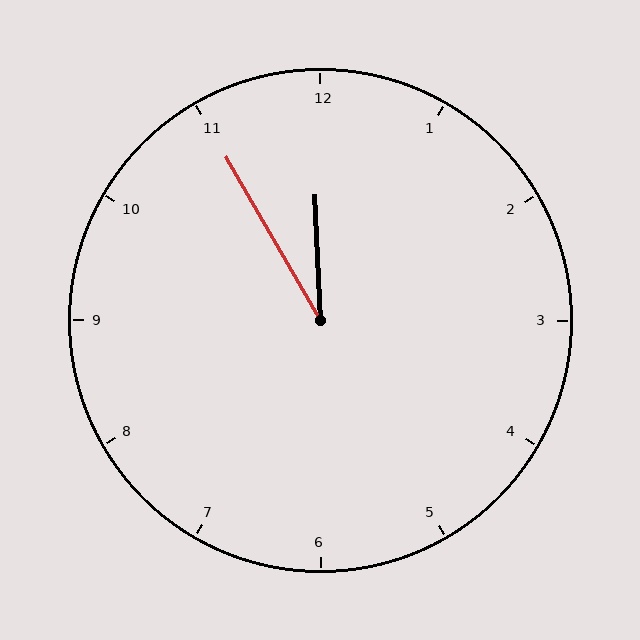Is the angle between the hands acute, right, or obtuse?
It is acute.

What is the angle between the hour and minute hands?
Approximately 28 degrees.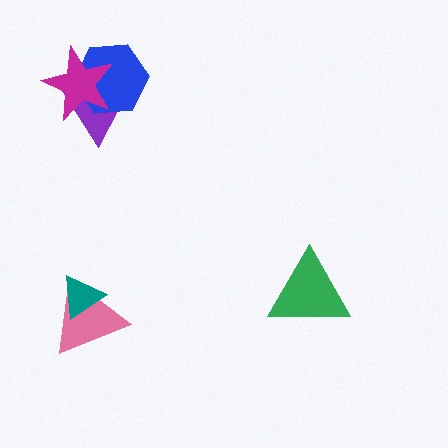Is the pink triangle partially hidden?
Yes, it is partially covered by another shape.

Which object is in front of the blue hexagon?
The magenta star is in front of the blue hexagon.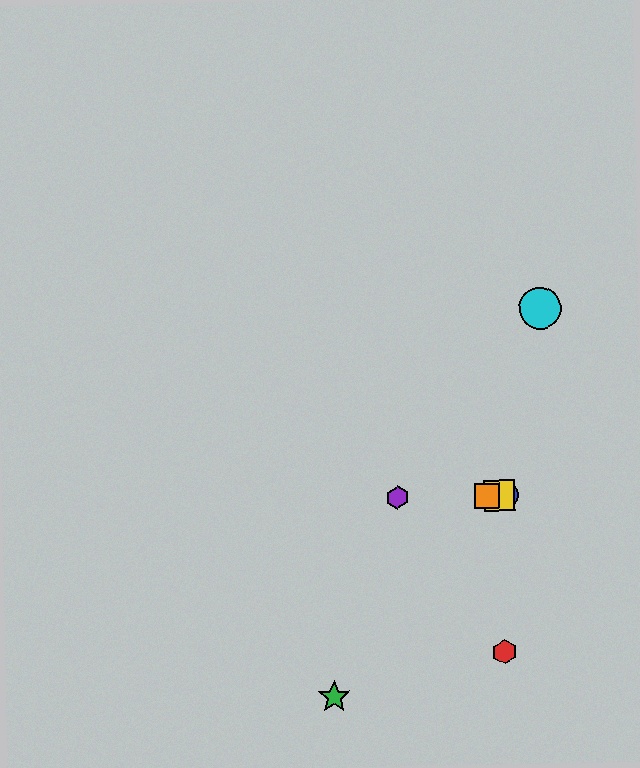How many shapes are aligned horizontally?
4 shapes (the blue circle, the yellow square, the purple hexagon, the orange square) are aligned horizontally.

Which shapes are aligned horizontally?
The blue circle, the yellow square, the purple hexagon, the orange square are aligned horizontally.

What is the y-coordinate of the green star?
The green star is at y≈697.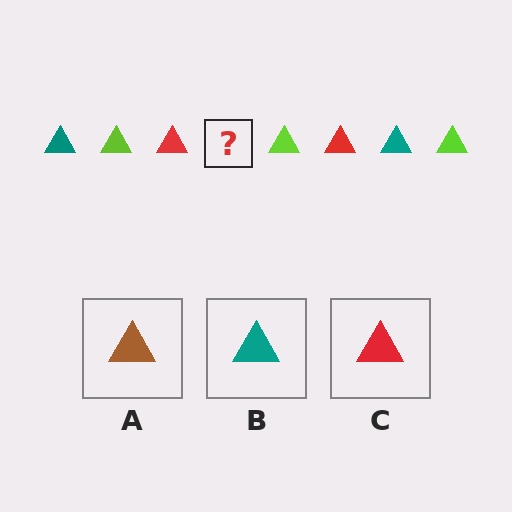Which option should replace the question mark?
Option B.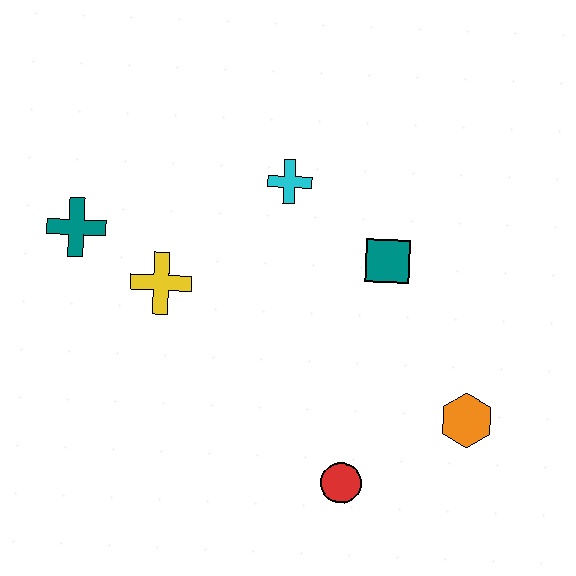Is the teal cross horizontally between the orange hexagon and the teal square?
No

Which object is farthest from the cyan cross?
The red circle is farthest from the cyan cross.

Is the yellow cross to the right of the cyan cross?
No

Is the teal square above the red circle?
Yes